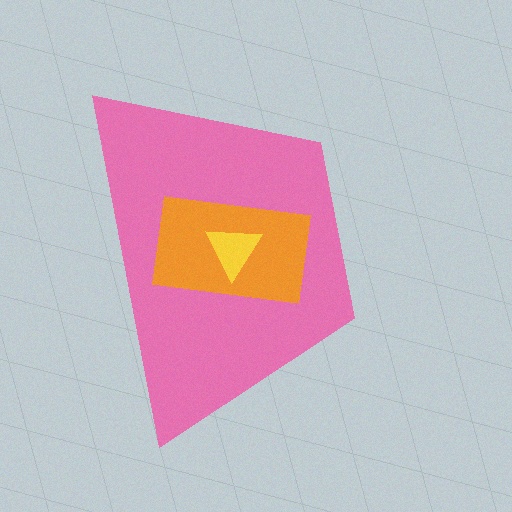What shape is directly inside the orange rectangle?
The yellow triangle.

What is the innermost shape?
The yellow triangle.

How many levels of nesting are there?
3.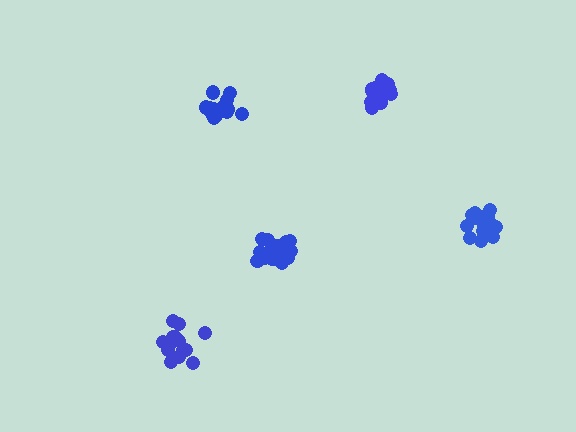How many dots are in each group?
Group 1: 19 dots, Group 2: 16 dots, Group 3: 18 dots, Group 4: 19 dots, Group 5: 16 dots (88 total).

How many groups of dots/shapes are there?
There are 5 groups.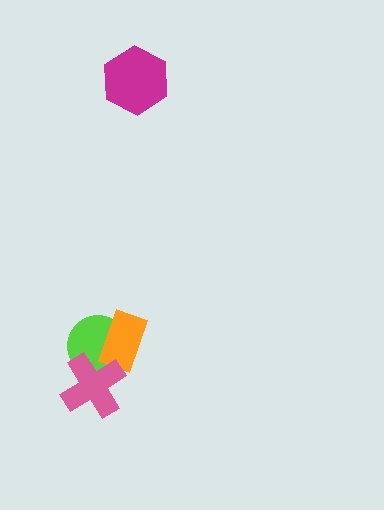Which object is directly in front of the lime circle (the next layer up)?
The orange rectangle is directly in front of the lime circle.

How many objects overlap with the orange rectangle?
2 objects overlap with the orange rectangle.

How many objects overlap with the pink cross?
2 objects overlap with the pink cross.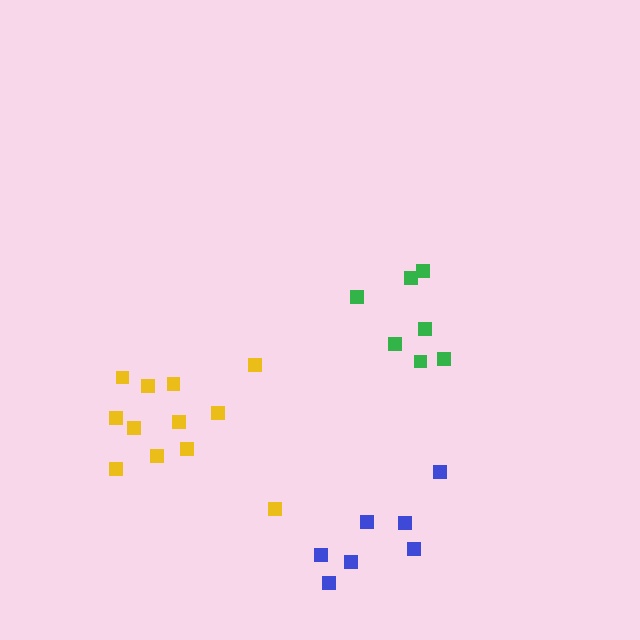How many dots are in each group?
Group 1: 7 dots, Group 2: 7 dots, Group 3: 12 dots (26 total).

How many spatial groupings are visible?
There are 3 spatial groupings.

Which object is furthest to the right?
The green cluster is rightmost.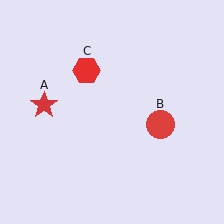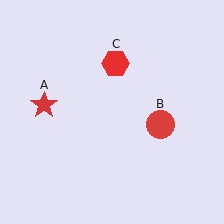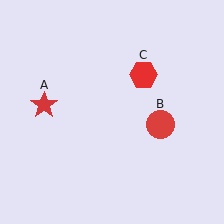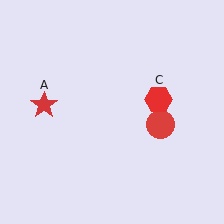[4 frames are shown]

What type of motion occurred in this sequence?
The red hexagon (object C) rotated clockwise around the center of the scene.